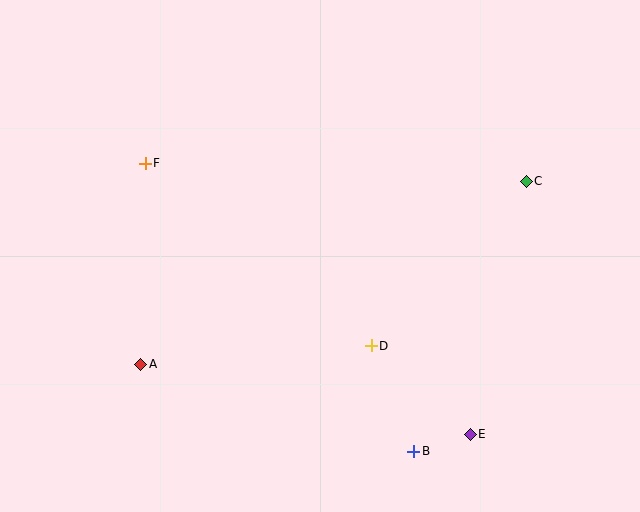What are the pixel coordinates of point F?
Point F is at (145, 163).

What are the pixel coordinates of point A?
Point A is at (141, 364).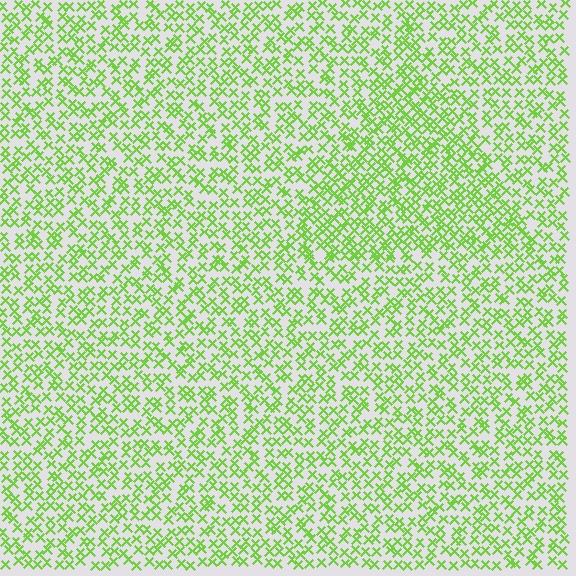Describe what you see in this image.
The image contains small lime elements arranged at two different densities. A triangle-shaped region is visible where the elements are more densely packed than the surrounding area.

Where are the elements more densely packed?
The elements are more densely packed inside the triangle boundary.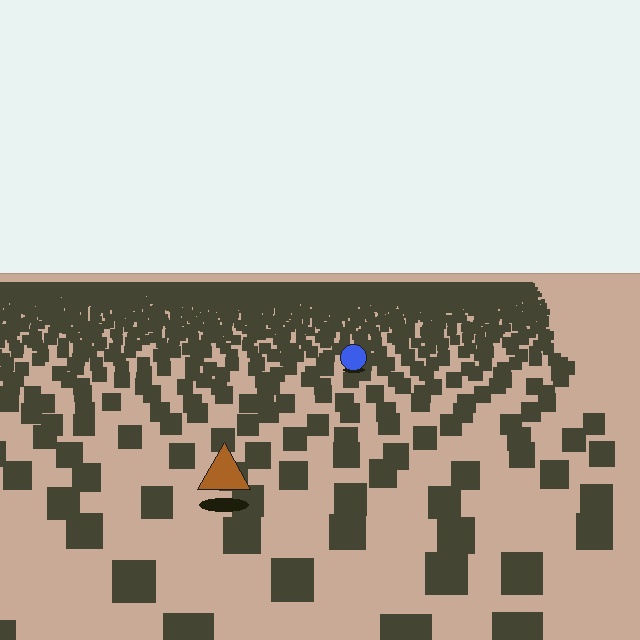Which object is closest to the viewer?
The brown triangle is closest. The texture marks near it are larger and more spread out.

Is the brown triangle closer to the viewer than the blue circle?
Yes. The brown triangle is closer — you can tell from the texture gradient: the ground texture is coarser near it.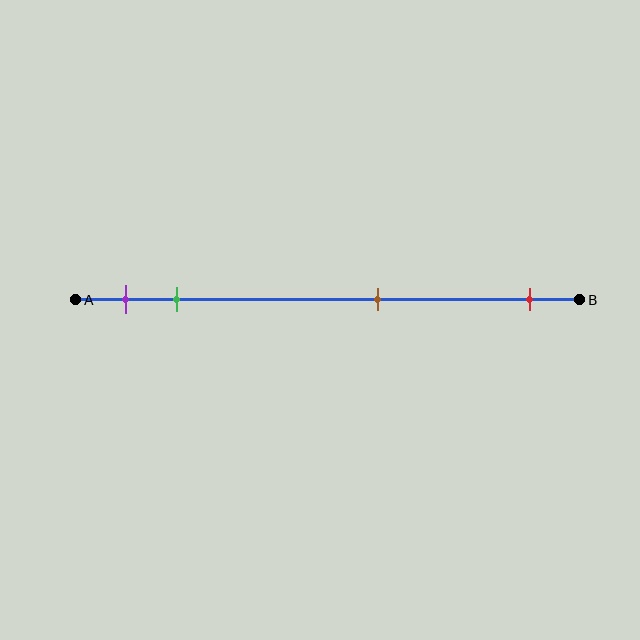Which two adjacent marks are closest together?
The purple and green marks are the closest adjacent pair.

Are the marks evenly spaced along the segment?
No, the marks are not evenly spaced.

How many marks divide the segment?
There are 4 marks dividing the segment.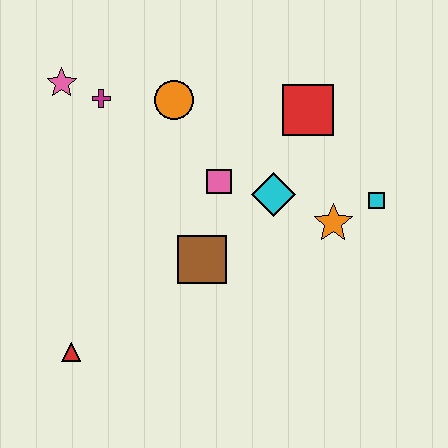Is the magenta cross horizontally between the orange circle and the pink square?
No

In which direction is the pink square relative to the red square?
The pink square is to the left of the red square.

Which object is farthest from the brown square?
The pink star is farthest from the brown square.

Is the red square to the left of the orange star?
Yes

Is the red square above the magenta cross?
No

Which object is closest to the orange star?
The cyan square is closest to the orange star.